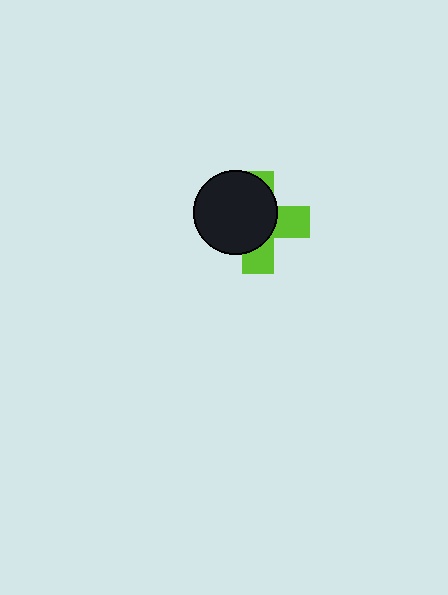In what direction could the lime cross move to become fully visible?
The lime cross could move toward the lower-right. That would shift it out from behind the black circle entirely.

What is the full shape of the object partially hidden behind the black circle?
The partially hidden object is a lime cross.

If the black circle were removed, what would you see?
You would see the complete lime cross.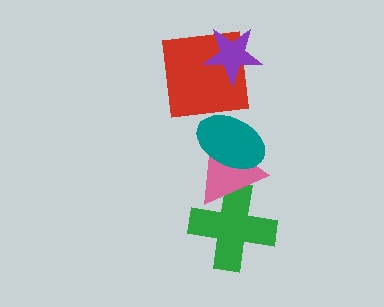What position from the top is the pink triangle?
The pink triangle is 4th from the top.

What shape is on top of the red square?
The purple star is on top of the red square.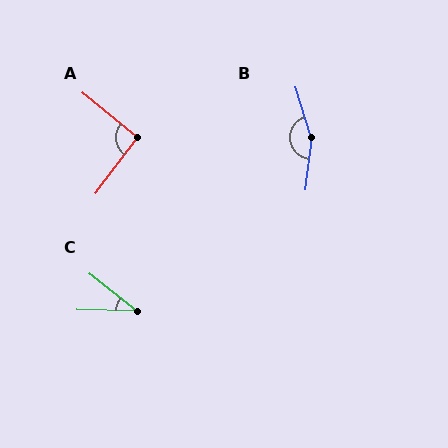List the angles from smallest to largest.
C (37°), A (92°), B (156°).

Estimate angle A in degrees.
Approximately 92 degrees.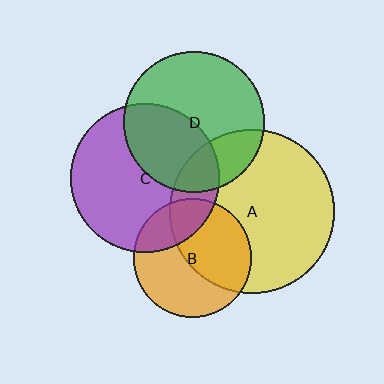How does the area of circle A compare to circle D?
Approximately 1.4 times.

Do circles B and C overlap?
Yes.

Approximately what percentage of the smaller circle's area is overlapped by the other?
Approximately 25%.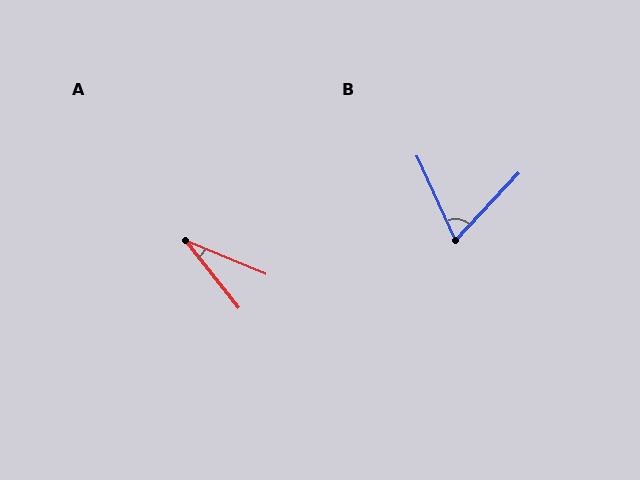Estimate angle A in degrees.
Approximately 29 degrees.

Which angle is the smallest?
A, at approximately 29 degrees.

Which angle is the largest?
B, at approximately 68 degrees.